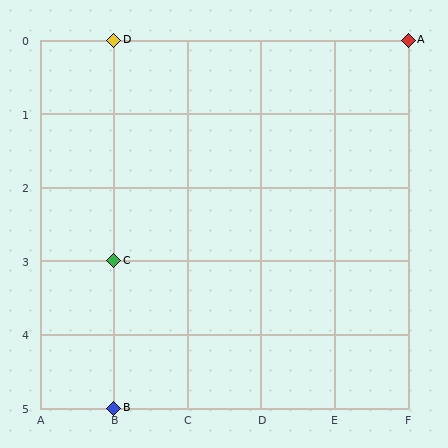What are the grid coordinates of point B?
Point B is at grid coordinates (B, 5).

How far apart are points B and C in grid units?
Points B and C are 2 rows apart.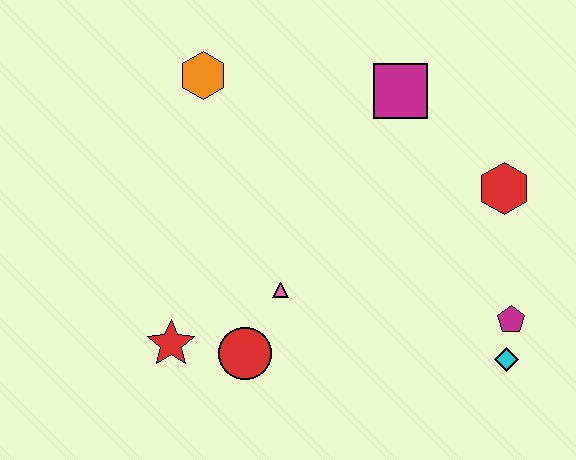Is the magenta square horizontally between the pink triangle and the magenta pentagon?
Yes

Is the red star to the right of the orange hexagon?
No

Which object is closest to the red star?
The red circle is closest to the red star.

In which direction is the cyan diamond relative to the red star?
The cyan diamond is to the right of the red star.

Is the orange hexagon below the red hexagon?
No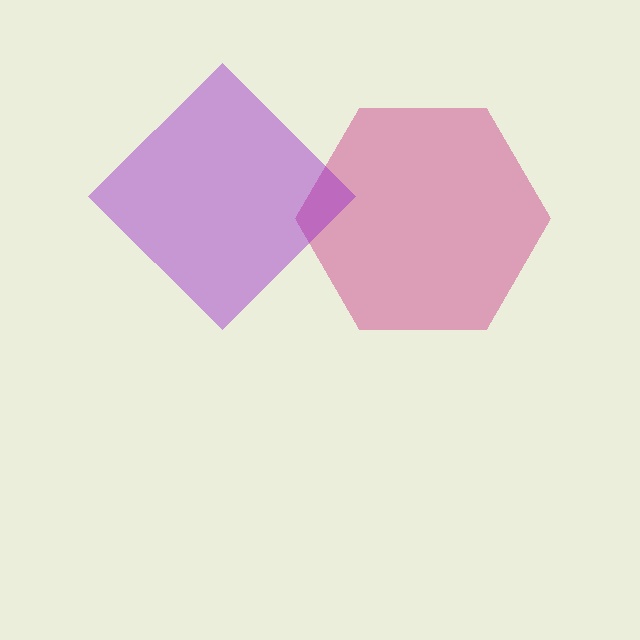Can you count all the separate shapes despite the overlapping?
Yes, there are 2 separate shapes.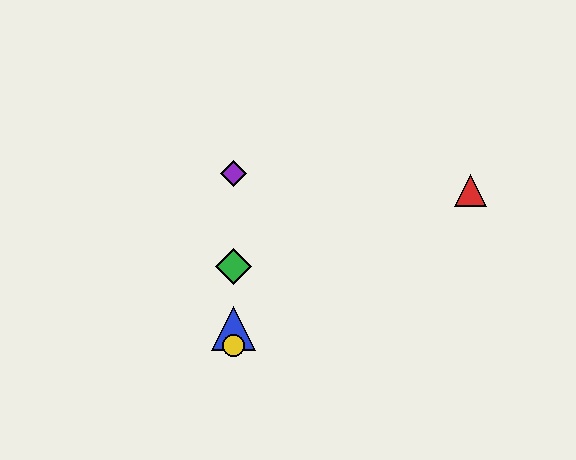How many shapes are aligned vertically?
4 shapes (the blue triangle, the green diamond, the yellow circle, the purple diamond) are aligned vertically.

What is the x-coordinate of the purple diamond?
The purple diamond is at x≈234.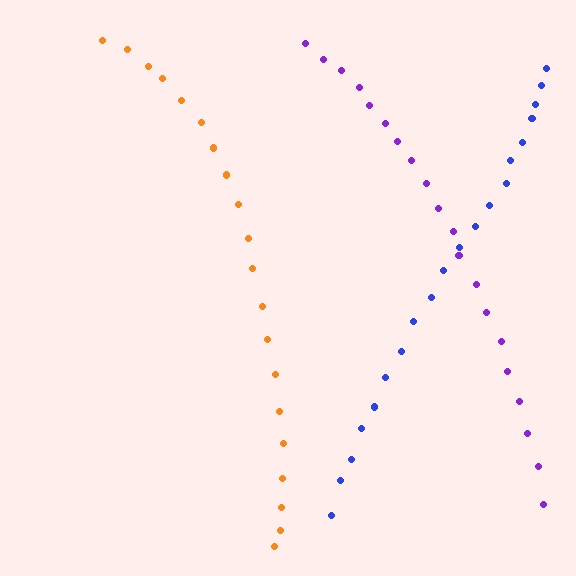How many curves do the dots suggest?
There are 3 distinct paths.